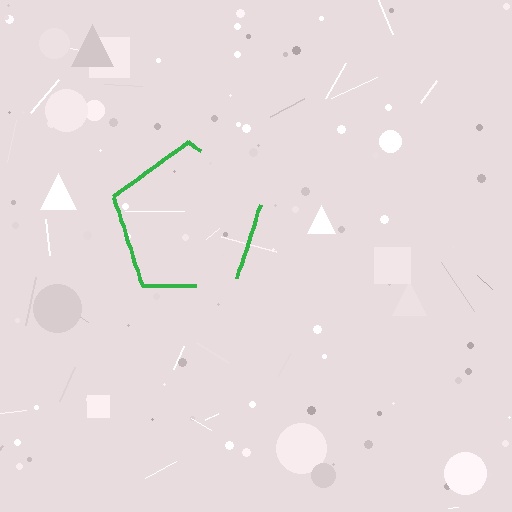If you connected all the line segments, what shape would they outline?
They would outline a pentagon.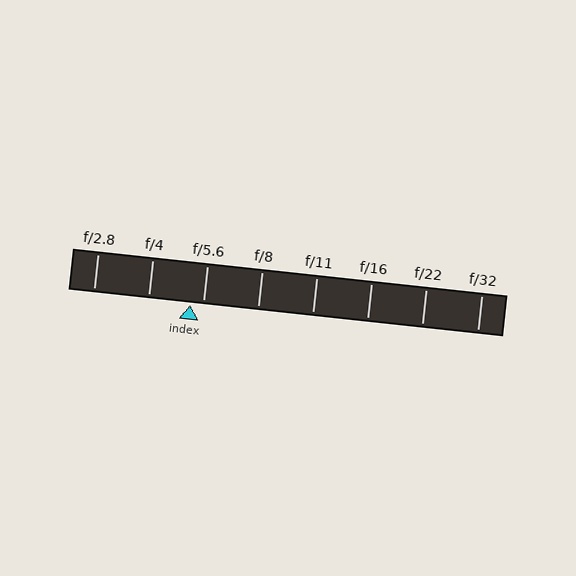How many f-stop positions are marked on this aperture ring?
There are 8 f-stop positions marked.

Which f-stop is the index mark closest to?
The index mark is closest to f/5.6.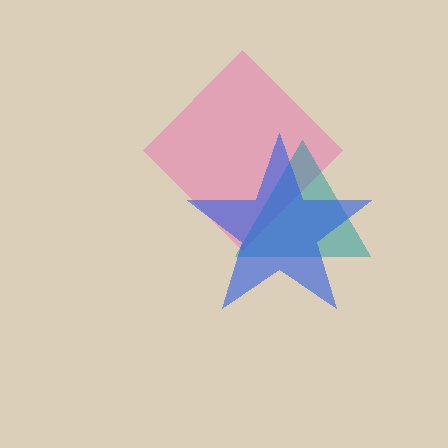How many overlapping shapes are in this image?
There are 3 overlapping shapes in the image.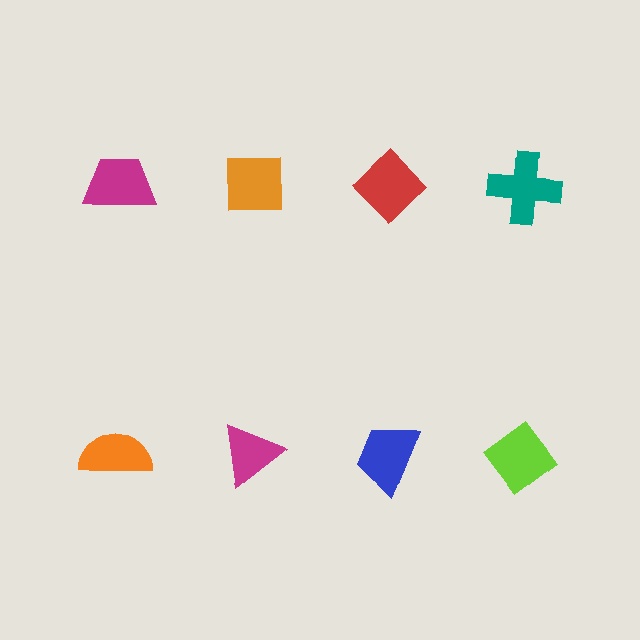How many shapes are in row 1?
4 shapes.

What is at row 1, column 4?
A teal cross.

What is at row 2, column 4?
A lime diamond.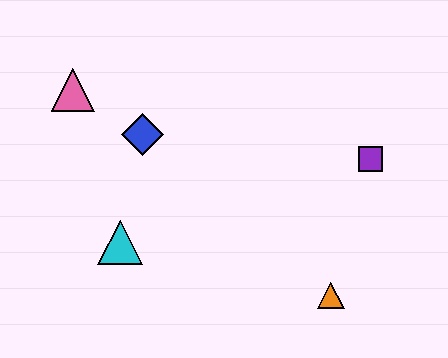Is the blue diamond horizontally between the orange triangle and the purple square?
No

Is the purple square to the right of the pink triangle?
Yes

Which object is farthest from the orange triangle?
The pink triangle is farthest from the orange triangle.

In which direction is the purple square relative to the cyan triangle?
The purple square is to the right of the cyan triangle.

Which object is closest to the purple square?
The orange triangle is closest to the purple square.